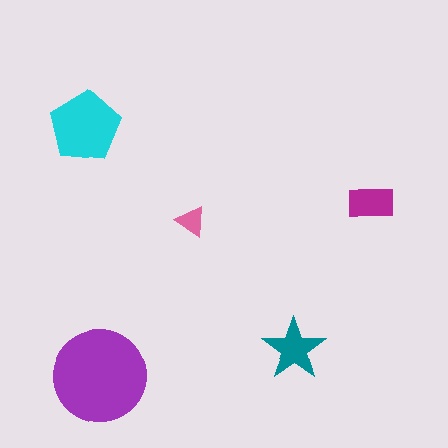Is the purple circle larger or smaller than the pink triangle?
Larger.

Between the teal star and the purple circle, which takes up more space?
The purple circle.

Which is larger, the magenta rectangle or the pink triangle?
The magenta rectangle.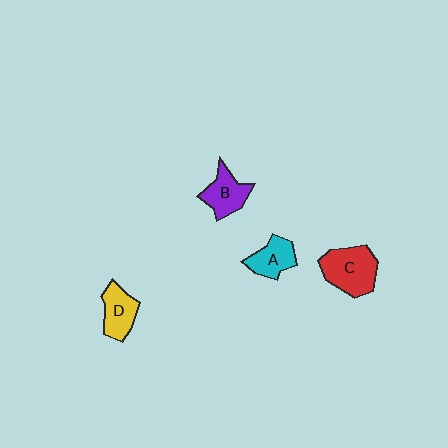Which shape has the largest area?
Shape C (red).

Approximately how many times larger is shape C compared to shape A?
Approximately 1.6 times.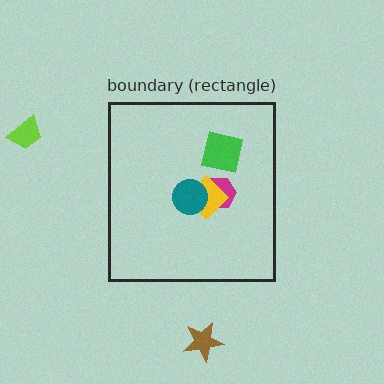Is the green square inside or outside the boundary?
Inside.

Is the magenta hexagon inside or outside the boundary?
Inside.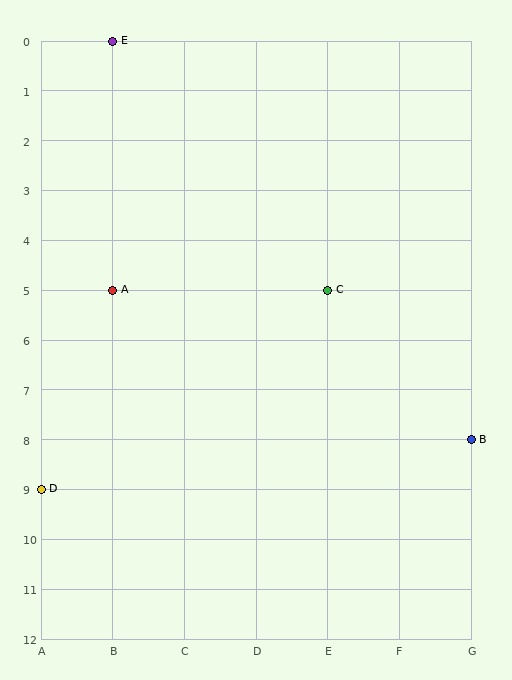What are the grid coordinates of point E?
Point E is at grid coordinates (B, 0).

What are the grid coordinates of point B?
Point B is at grid coordinates (G, 8).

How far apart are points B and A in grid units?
Points B and A are 5 columns and 3 rows apart (about 5.8 grid units diagonally).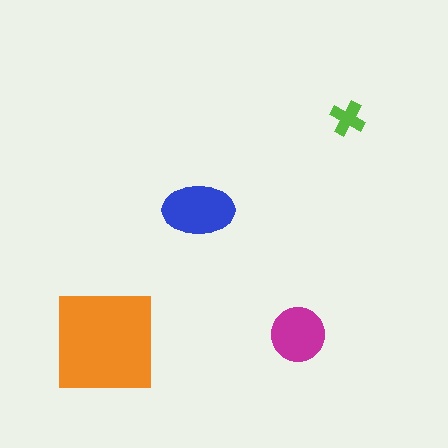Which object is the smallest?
The lime cross.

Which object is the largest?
The orange square.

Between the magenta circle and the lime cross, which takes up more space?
The magenta circle.